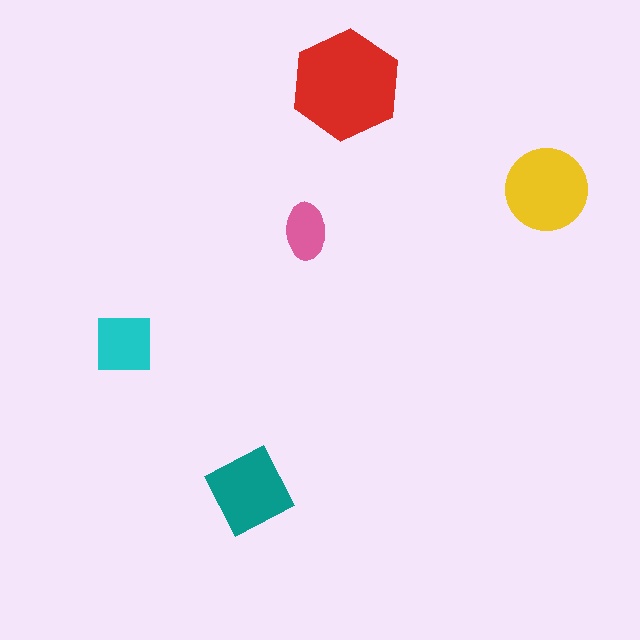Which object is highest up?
The red hexagon is topmost.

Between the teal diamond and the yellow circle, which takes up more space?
The yellow circle.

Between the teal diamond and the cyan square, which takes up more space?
The teal diamond.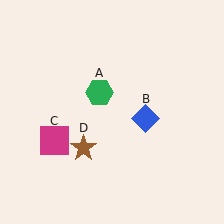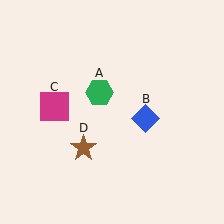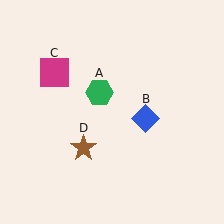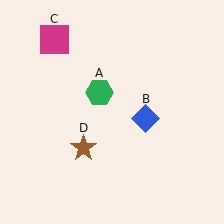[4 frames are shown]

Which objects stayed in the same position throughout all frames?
Green hexagon (object A) and blue diamond (object B) and brown star (object D) remained stationary.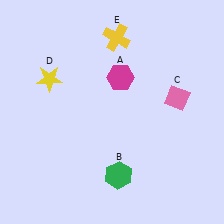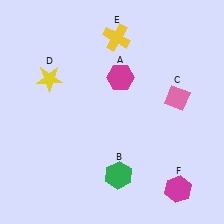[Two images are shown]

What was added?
A magenta hexagon (F) was added in Image 2.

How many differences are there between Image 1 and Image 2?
There is 1 difference between the two images.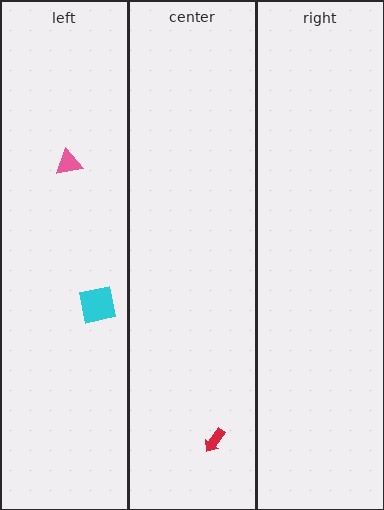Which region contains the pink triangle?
The left region.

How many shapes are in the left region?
2.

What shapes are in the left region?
The pink triangle, the cyan square.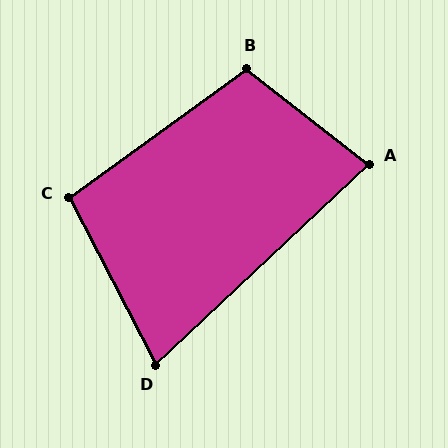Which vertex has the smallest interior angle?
D, at approximately 74 degrees.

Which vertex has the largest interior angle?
B, at approximately 106 degrees.